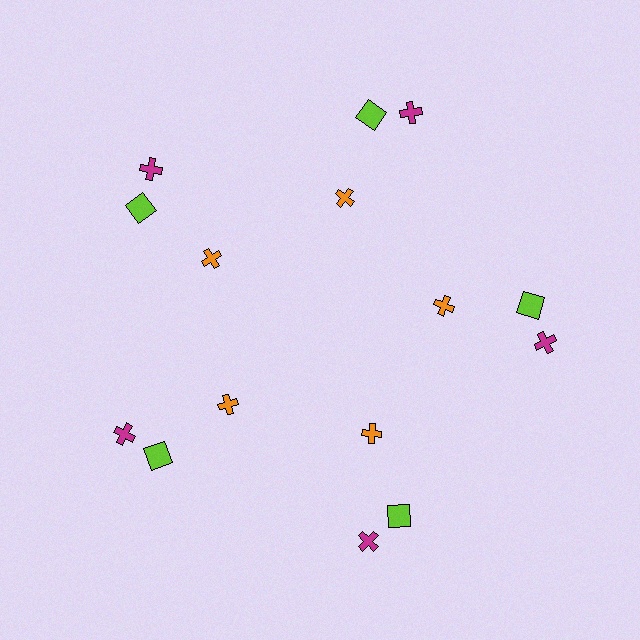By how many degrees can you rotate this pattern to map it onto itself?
The pattern maps onto itself every 72 degrees of rotation.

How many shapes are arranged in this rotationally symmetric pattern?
There are 15 shapes, arranged in 5 groups of 3.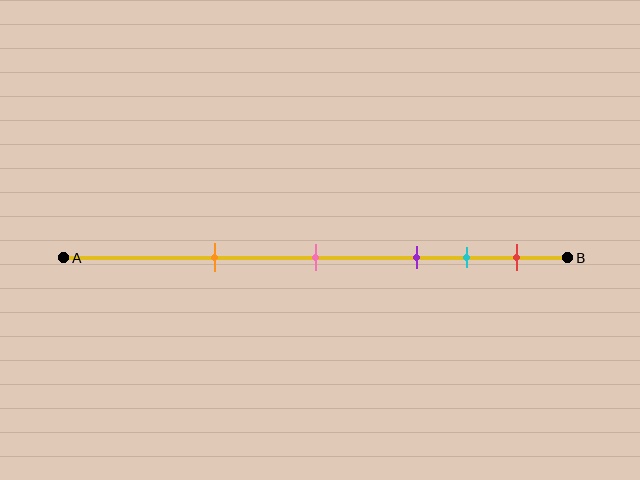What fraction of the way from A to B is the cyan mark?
The cyan mark is approximately 80% (0.8) of the way from A to B.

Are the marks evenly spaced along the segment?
No, the marks are not evenly spaced.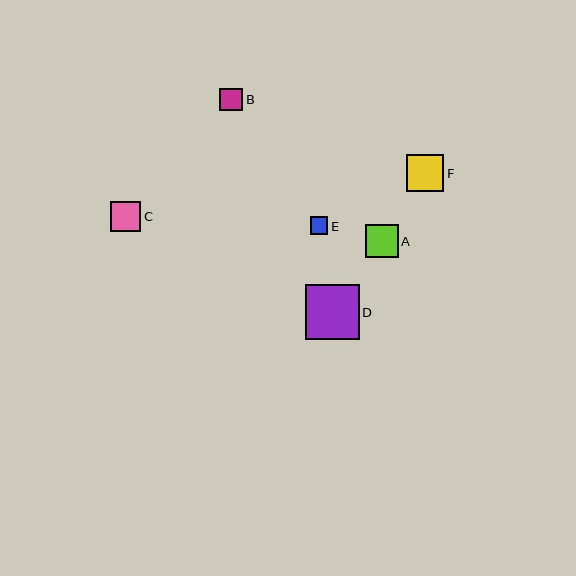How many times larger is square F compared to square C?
Square F is approximately 1.2 times the size of square C.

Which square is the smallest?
Square E is the smallest with a size of approximately 17 pixels.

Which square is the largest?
Square D is the largest with a size of approximately 54 pixels.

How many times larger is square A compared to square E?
Square A is approximately 1.9 times the size of square E.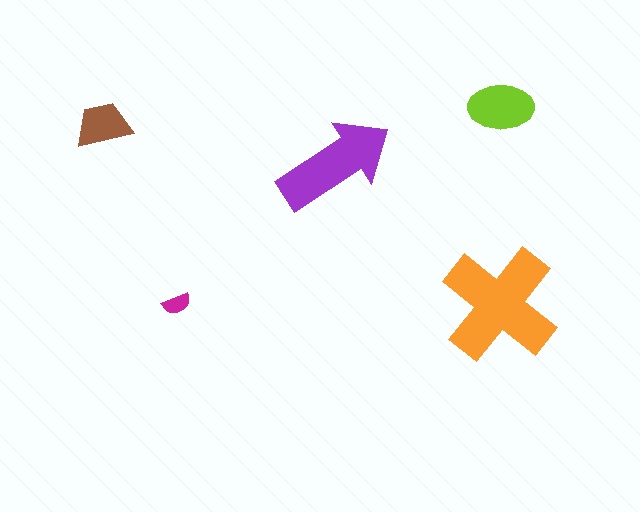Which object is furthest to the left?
The brown trapezoid is leftmost.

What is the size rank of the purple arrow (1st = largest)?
2nd.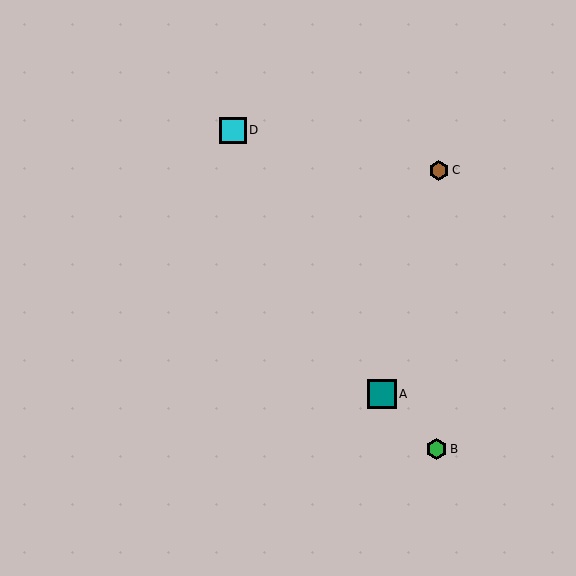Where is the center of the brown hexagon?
The center of the brown hexagon is at (439, 170).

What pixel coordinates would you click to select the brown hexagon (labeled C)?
Click at (439, 170) to select the brown hexagon C.